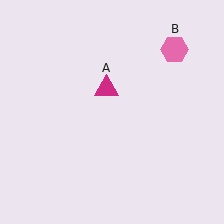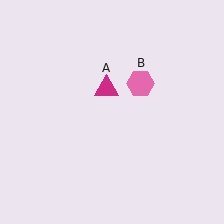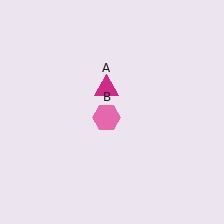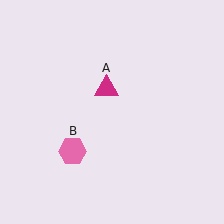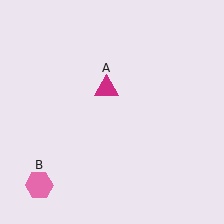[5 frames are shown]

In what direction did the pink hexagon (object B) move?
The pink hexagon (object B) moved down and to the left.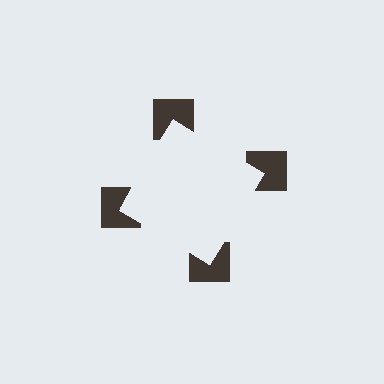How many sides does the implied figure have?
4 sides.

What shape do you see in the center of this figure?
An illusory square — its edges are inferred from the aligned wedge cuts in the notched squares, not physically drawn.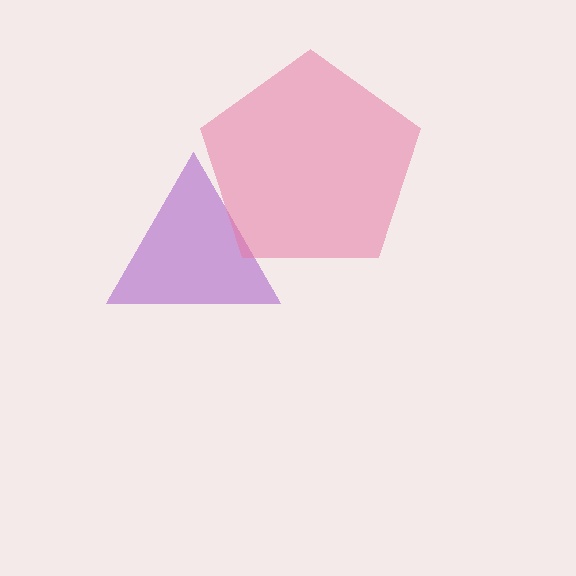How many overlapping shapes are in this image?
There are 2 overlapping shapes in the image.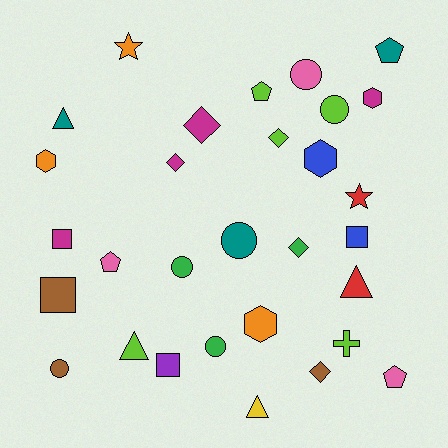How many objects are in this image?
There are 30 objects.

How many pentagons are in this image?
There are 4 pentagons.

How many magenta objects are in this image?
There are 4 magenta objects.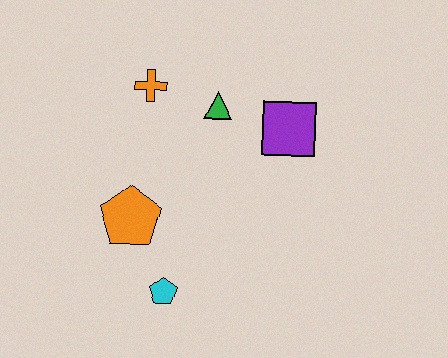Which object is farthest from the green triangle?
The cyan pentagon is farthest from the green triangle.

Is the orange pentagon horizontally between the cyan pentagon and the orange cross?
No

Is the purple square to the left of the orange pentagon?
No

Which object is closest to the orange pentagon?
The cyan pentagon is closest to the orange pentagon.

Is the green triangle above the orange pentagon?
Yes